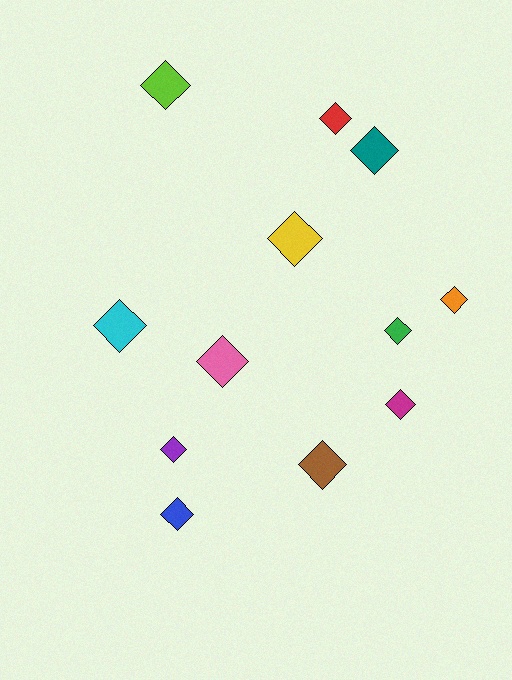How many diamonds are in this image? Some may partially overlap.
There are 12 diamonds.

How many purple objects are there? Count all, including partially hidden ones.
There is 1 purple object.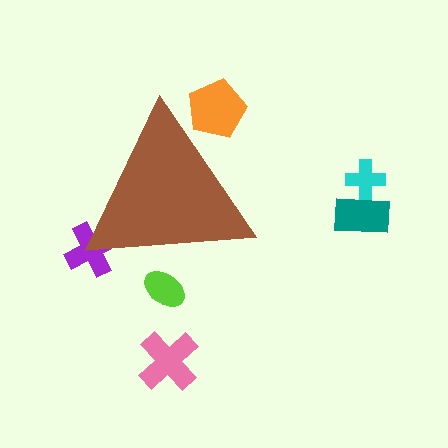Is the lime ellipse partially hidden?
Yes, the lime ellipse is partially hidden behind the brown triangle.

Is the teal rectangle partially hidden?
No, the teal rectangle is fully visible.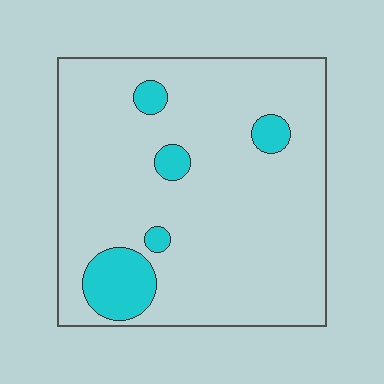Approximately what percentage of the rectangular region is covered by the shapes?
Approximately 10%.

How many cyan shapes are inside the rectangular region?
5.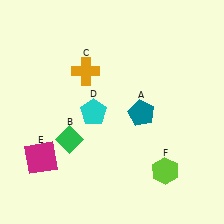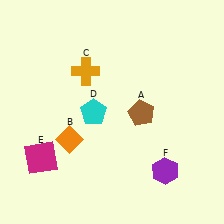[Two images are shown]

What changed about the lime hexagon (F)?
In Image 1, F is lime. In Image 2, it changed to purple.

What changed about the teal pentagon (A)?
In Image 1, A is teal. In Image 2, it changed to brown.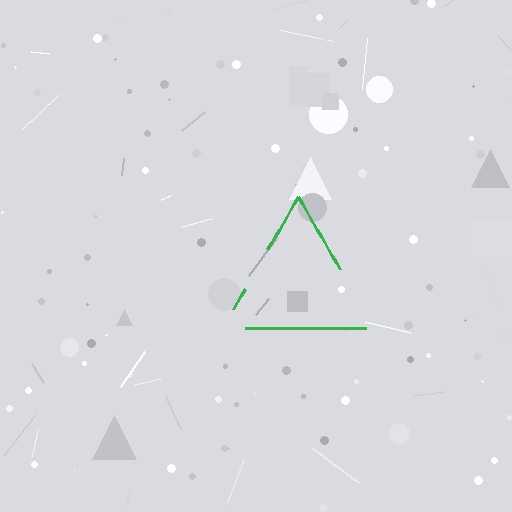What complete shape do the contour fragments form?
The contour fragments form a triangle.